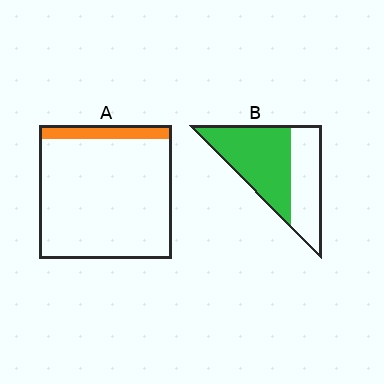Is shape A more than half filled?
No.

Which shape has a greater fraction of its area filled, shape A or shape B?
Shape B.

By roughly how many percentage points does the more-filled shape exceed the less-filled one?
By roughly 50 percentage points (B over A).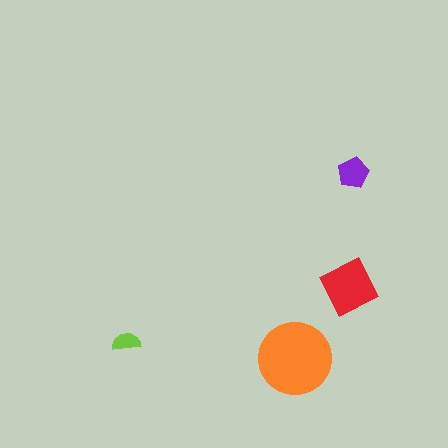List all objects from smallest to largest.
The lime semicircle, the purple pentagon, the red diamond, the orange circle.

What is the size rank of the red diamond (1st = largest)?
2nd.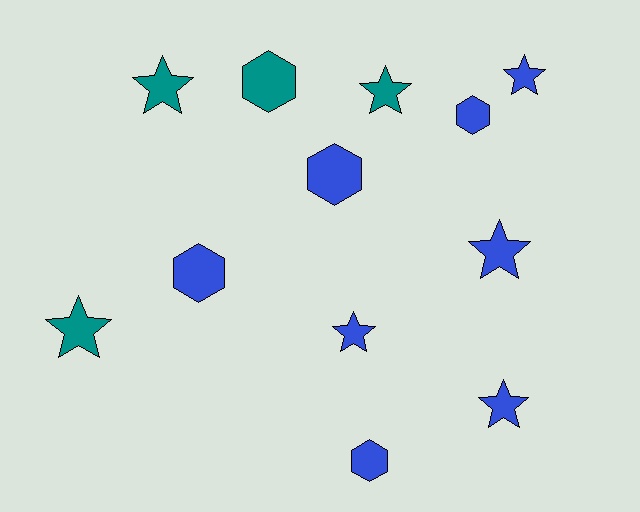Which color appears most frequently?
Blue, with 8 objects.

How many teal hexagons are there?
There is 1 teal hexagon.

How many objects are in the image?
There are 12 objects.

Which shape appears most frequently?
Star, with 7 objects.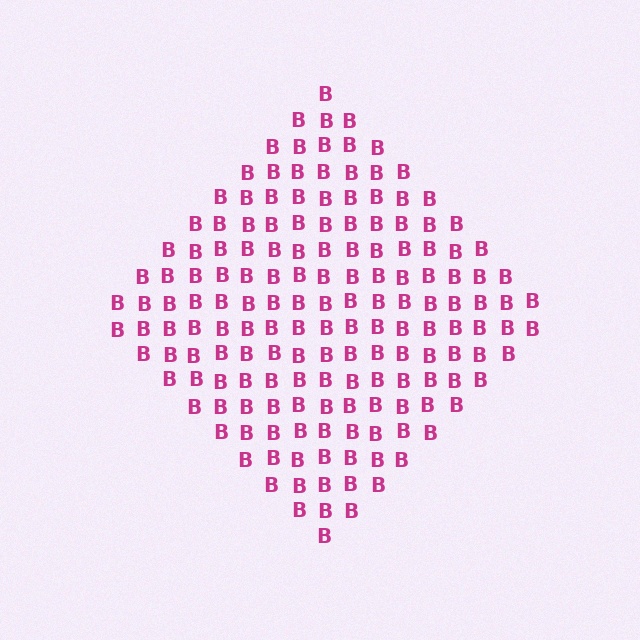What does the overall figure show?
The overall figure shows a diamond.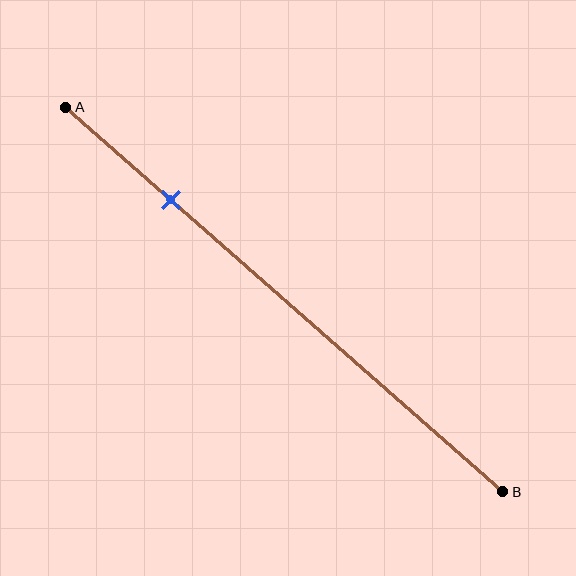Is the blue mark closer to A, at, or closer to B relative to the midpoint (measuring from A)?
The blue mark is closer to point A than the midpoint of segment AB.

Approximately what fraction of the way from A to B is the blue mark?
The blue mark is approximately 25% of the way from A to B.